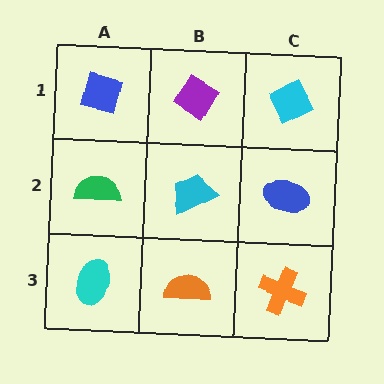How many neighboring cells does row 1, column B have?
3.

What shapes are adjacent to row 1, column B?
A cyan trapezoid (row 2, column B), a blue diamond (row 1, column A), a cyan diamond (row 1, column C).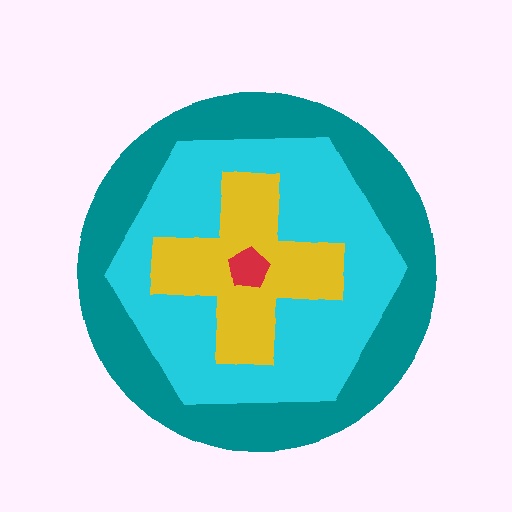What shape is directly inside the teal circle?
The cyan hexagon.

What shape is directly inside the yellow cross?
The red pentagon.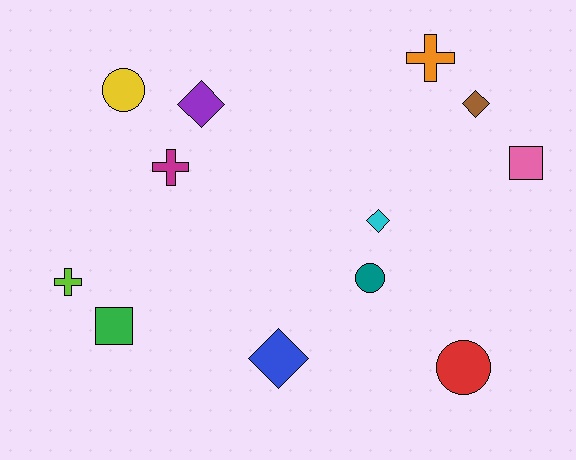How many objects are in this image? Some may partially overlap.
There are 12 objects.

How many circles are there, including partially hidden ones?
There are 3 circles.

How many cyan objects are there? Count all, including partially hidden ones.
There is 1 cyan object.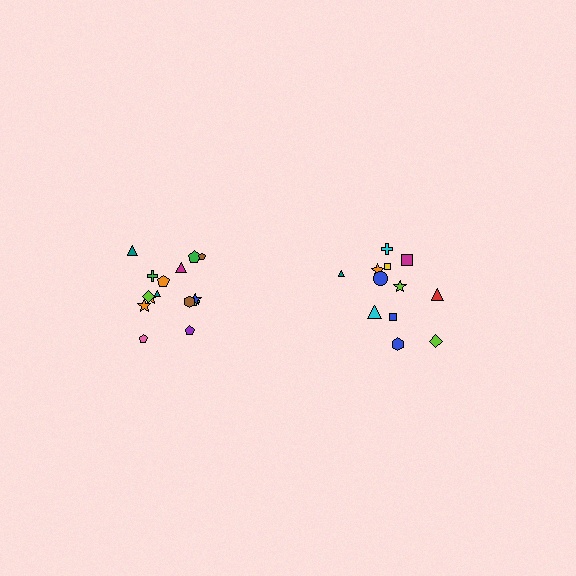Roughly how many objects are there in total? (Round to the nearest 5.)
Roughly 25 objects in total.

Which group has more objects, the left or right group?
The left group.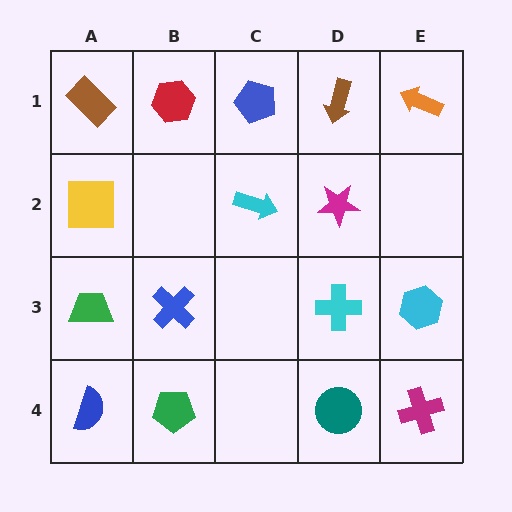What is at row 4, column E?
A magenta cross.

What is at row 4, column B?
A green pentagon.